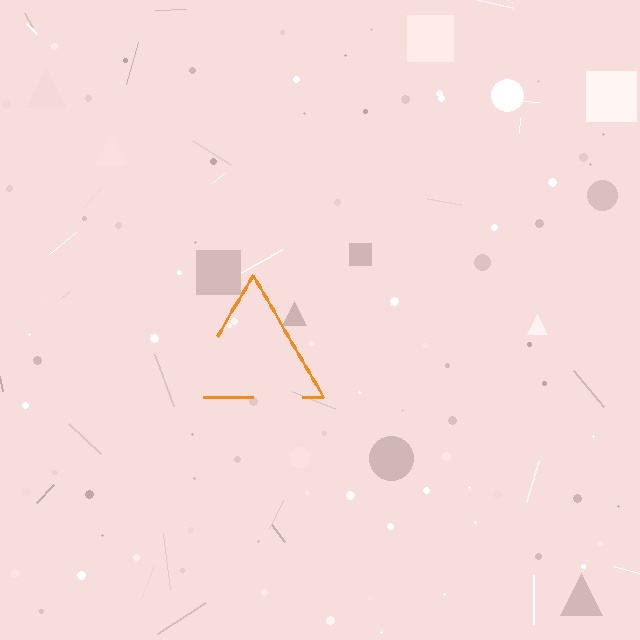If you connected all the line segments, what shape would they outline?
They would outline a triangle.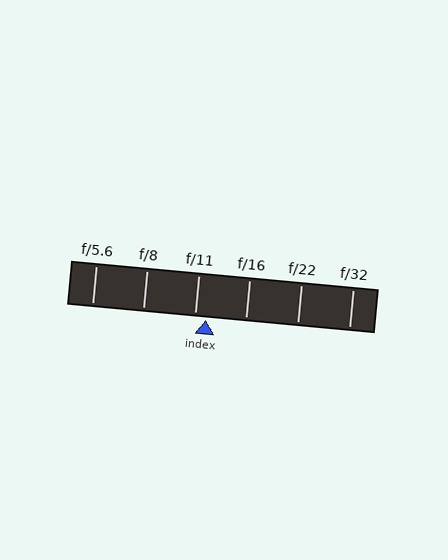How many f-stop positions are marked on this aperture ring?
There are 6 f-stop positions marked.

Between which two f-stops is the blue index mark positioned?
The index mark is between f/11 and f/16.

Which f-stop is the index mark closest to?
The index mark is closest to f/11.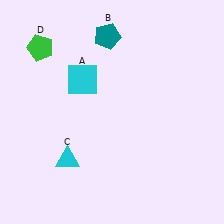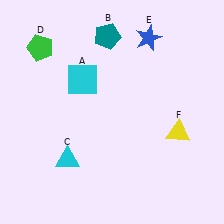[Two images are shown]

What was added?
A blue star (E), a yellow triangle (F) were added in Image 2.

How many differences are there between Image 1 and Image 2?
There are 2 differences between the two images.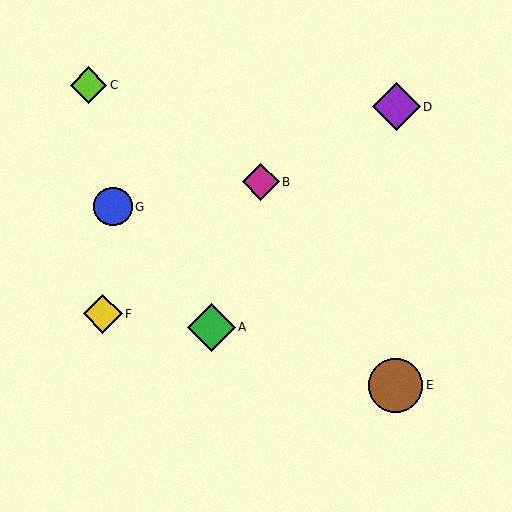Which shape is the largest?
The brown circle (labeled E) is the largest.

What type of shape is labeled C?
Shape C is a lime diamond.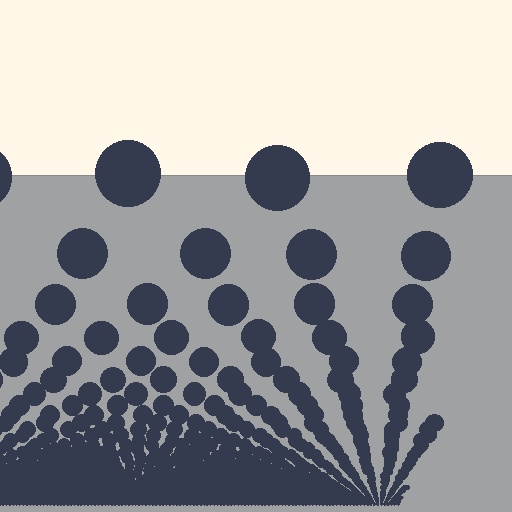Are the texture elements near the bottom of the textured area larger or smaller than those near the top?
Smaller. The gradient is inverted — elements near the bottom are smaller and denser.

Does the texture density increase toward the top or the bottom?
Density increases toward the bottom.